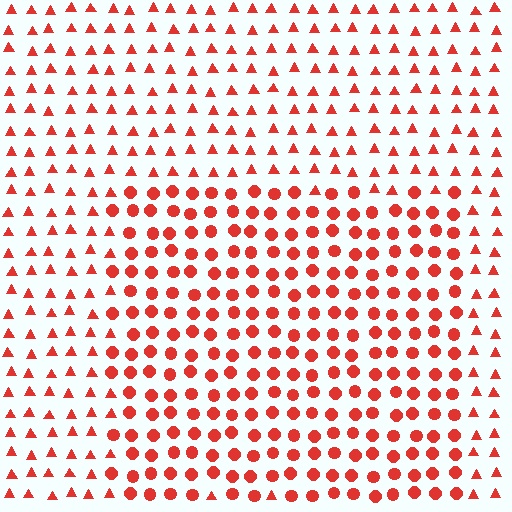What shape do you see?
I see a rectangle.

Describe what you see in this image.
The image is filled with small red elements arranged in a uniform grid. A rectangle-shaped region contains circles, while the surrounding area contains triangles. The boundary is defined purely by the change in element shape.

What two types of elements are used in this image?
The image uses circles inside the rectangle region and triangles outside it.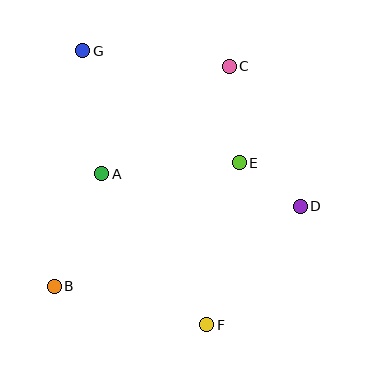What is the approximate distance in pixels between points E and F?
The distance between E and F is approximately 165 pixels.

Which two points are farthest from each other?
Points F and G are farthest from each other.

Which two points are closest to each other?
Points D and E are closest to each other.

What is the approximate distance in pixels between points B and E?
The distance between B and E is approximately 223 pixels.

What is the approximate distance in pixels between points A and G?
The distance between A and G is approximately 124 pixels.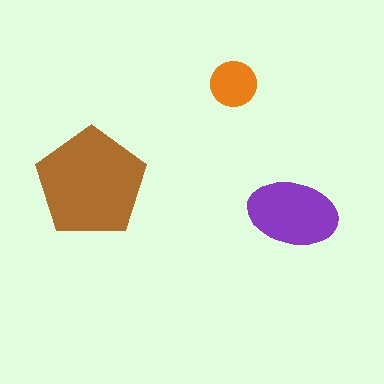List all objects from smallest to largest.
The orange circle, the purple ellipse, the brown pentagon.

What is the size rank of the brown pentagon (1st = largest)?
1st.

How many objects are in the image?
There are 3 objects in the image.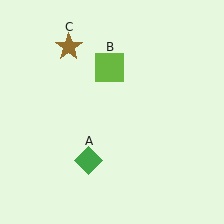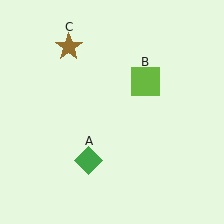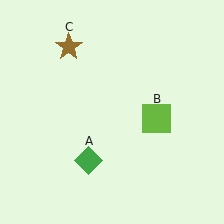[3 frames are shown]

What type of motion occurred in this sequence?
The lime square (object B) rotated clockwise around the center of the scene.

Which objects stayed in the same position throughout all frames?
Green diamond (object A) and brown star (object C) remained stationary.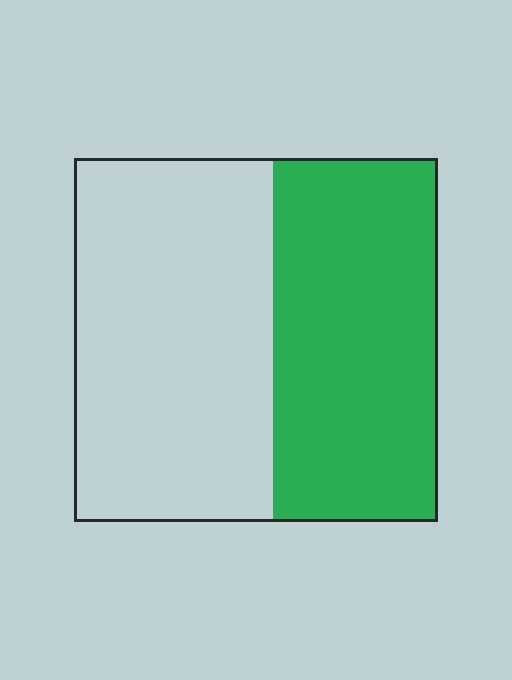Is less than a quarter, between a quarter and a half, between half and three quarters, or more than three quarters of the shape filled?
Between a quarter and a half.